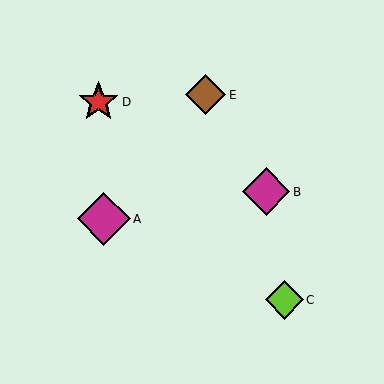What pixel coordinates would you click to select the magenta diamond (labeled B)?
Click at (266, 192) to select the magenta diamond B.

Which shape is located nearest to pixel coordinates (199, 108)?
The brown diamond (labeled E) at (205, 95) is nearest to that location.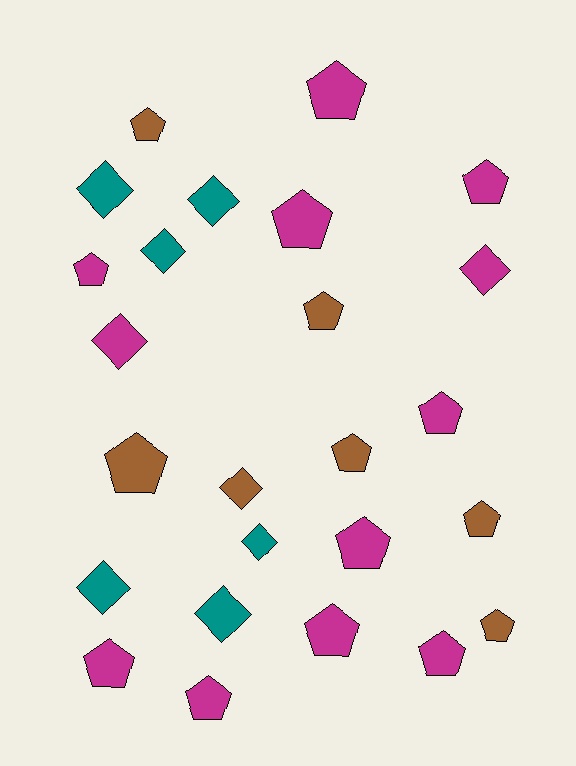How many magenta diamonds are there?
There are 2 magenta diamonds.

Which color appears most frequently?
Magenta, with 12 objects.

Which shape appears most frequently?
Pentagon, with 16 objects.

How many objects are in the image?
There are 25 objects.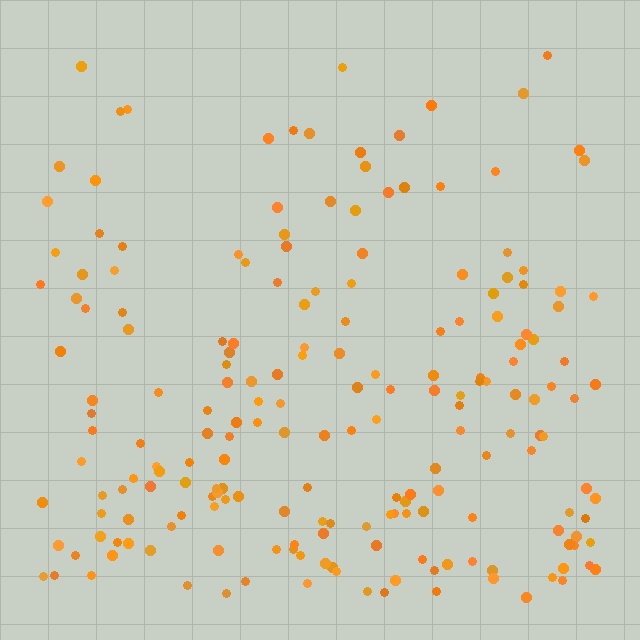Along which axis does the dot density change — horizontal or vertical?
Vertical.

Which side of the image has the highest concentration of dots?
The bottom.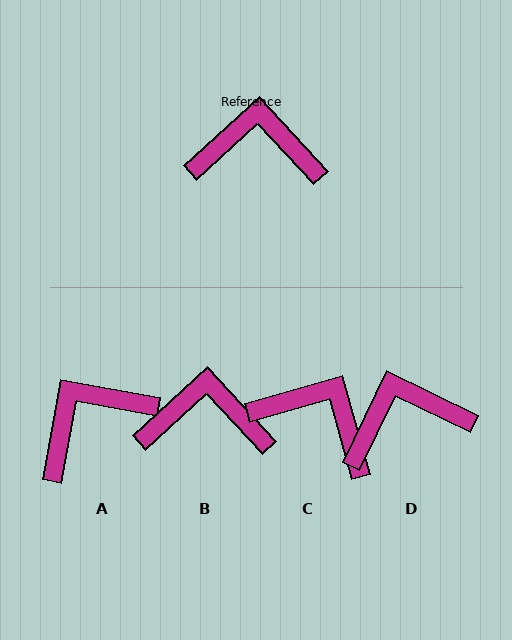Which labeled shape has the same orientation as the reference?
B.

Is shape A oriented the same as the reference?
No, it is off by about 37 degrees.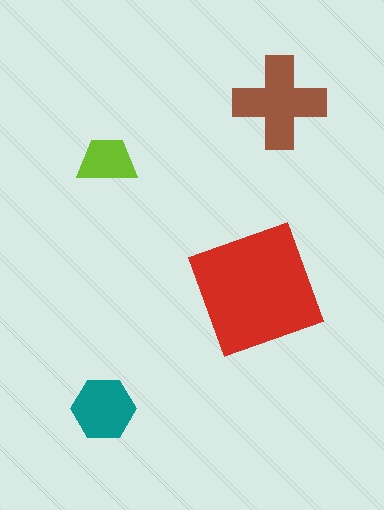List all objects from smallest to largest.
The lime trapezoid, the teal hexagon, the brown cross, the red square.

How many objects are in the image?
There are 4 objects in the image.